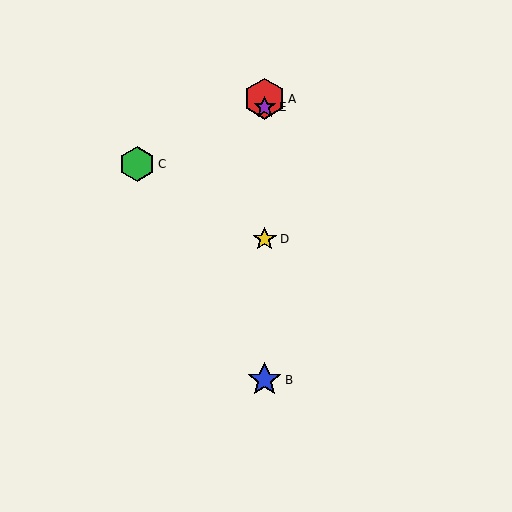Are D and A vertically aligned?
Yes, both are at x≈265.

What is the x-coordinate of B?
Object B is at x≈265.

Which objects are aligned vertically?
Objects A, B, D, E are aligned vertically.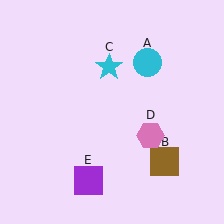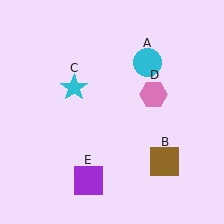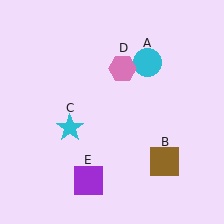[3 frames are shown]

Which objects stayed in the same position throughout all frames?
Cyan circle (object A) and brown square (object B) and purple square (object E) remained stationary.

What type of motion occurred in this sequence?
The cyan star (object C), pink hexagon (object D) rotated counterclockwise around the center of the scene.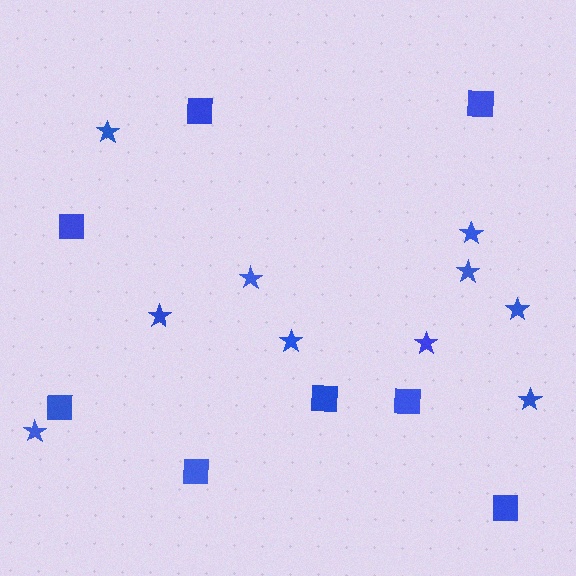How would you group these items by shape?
There are 2 groups: one group of stars (10) and one group of squares (8).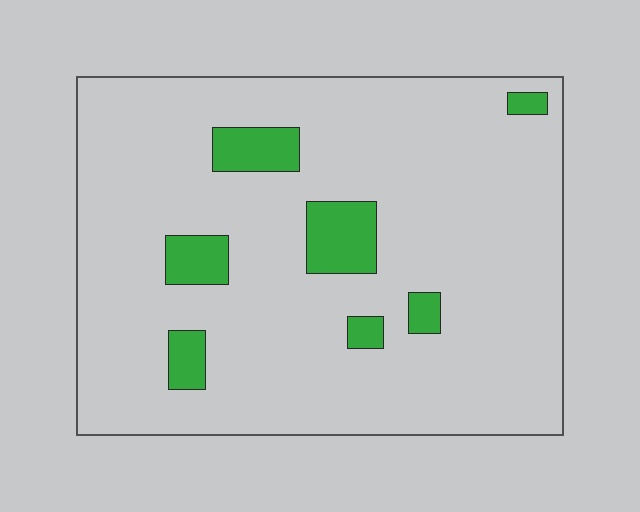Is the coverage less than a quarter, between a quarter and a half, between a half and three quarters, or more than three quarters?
Less than a quarter.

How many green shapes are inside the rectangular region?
7.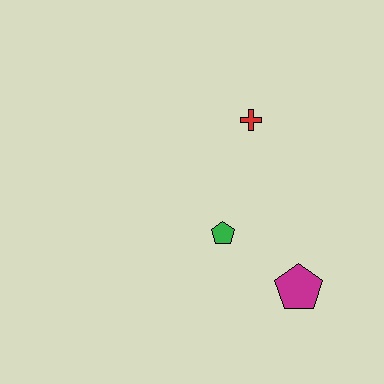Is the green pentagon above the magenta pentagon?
Yes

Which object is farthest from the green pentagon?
The red cross is farthest from the green pentagon.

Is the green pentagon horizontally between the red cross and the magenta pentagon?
No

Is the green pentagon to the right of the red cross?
No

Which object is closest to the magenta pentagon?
The green pentagon is closest to the magenta pentagon.